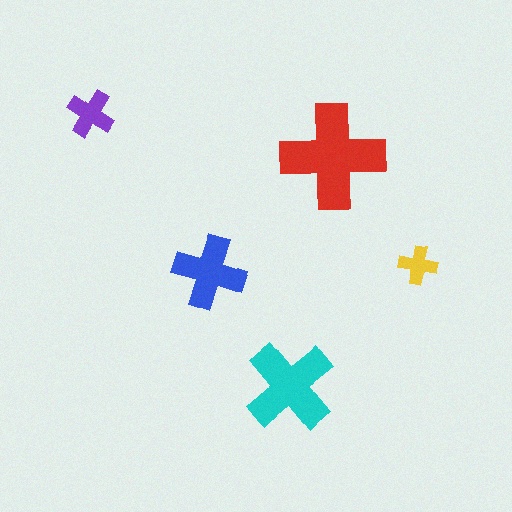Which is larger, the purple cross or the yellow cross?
The purple one.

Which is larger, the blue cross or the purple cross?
The blue one.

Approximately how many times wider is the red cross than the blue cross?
About 1.5 times wider.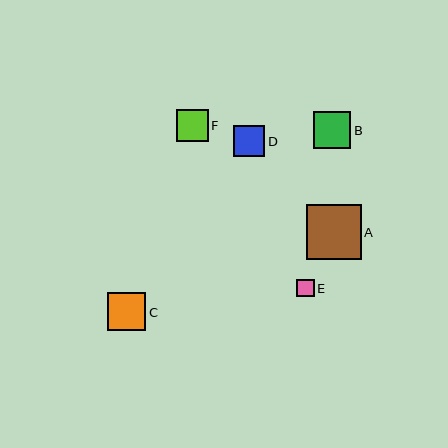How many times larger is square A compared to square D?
Square A is approximately 1.8 times the size of square D.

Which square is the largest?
Square A is the largest with a size of approximately 55 pixels.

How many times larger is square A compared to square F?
Square A is approximately 1.7 times the size of square F.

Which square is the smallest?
Square E is the smallest with a size of approximately 18 pixels.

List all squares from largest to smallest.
From largest to smallest: A, C, B, F, D, E.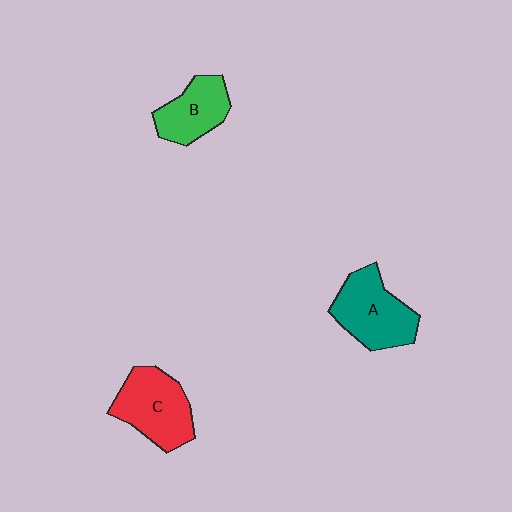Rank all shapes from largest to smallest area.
From largest to smallest: A (teal), C (red), B (green).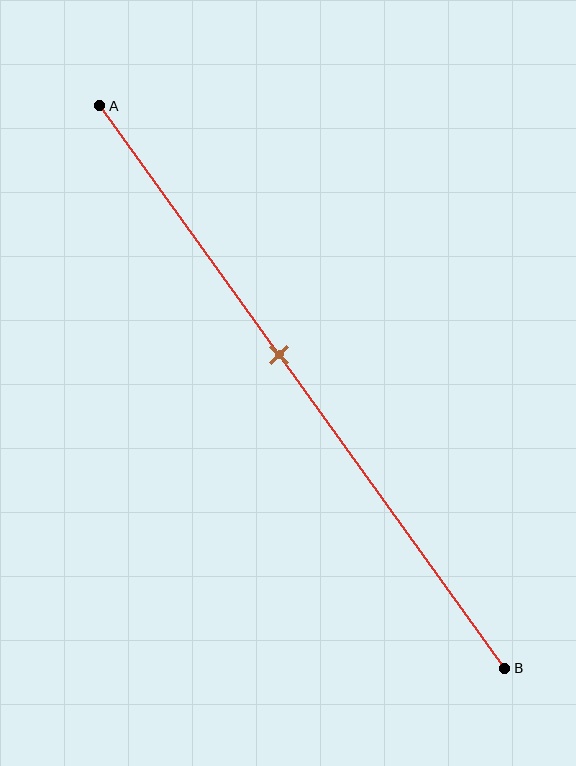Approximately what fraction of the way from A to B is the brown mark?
The brown mark is approximately 45% of the way from A to B.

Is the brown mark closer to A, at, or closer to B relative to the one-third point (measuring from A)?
The brown mark is closer to point B than the one-third point of segment AB.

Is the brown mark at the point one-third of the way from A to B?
No, the mark is at about 45% from A, not at the 33% one-third point.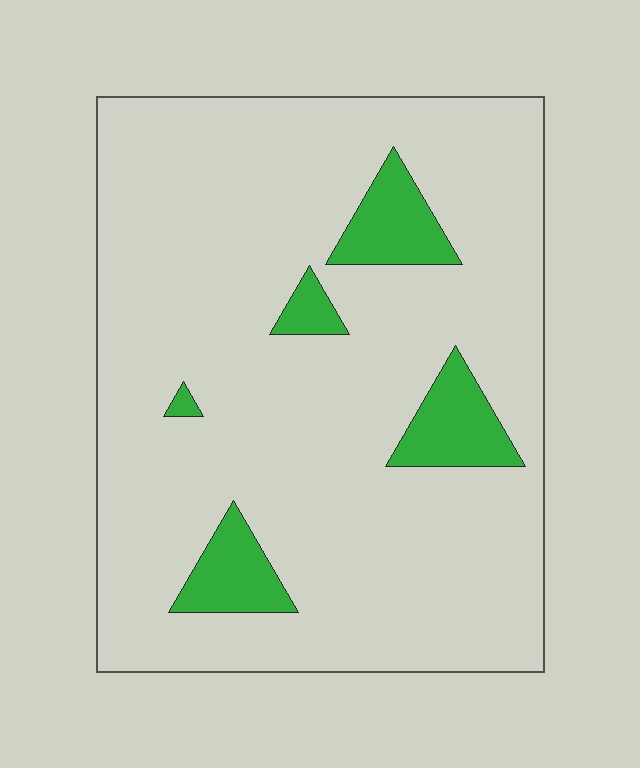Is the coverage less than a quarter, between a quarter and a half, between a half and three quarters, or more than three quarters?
Less than a quarter.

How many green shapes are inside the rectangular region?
5.